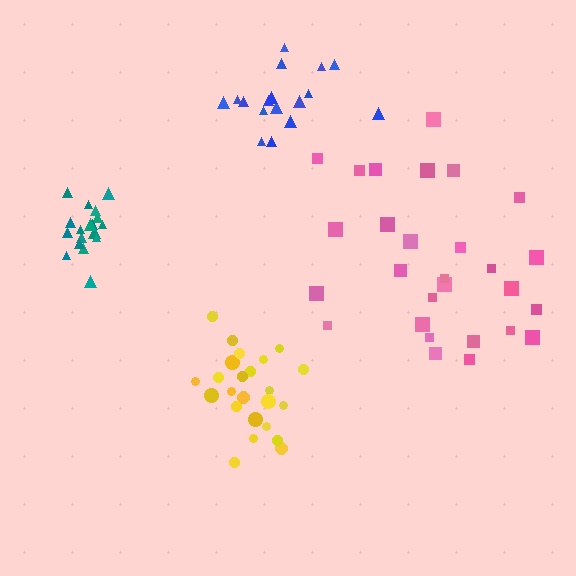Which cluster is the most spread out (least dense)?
Pink.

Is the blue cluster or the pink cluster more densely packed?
Blue.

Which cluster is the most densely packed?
Teal.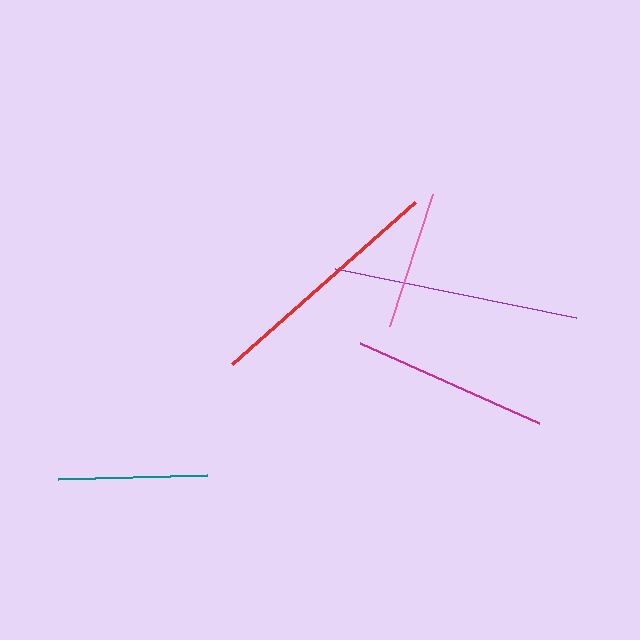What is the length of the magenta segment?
The magenta segment is approximately 196 pixels long.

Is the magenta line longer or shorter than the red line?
The red line is longer than the magenta line.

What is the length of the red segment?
The red segment is approximately 244 pixels long.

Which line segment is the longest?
The purple line is the longest at approximately 246 pixels.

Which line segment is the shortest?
The pink line is the shortest at approximately 139 pixels.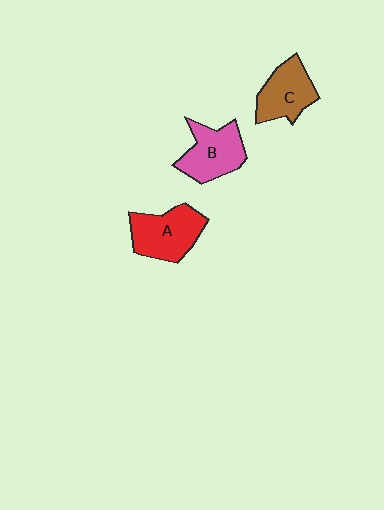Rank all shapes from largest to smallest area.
From largest to smallest: A (red), B (pink), C (brown).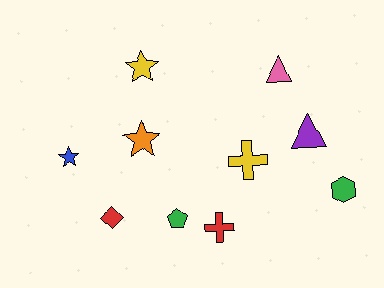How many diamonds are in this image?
There is 1 diamond.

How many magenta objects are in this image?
There are no magenta objects.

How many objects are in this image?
There are 10 objects.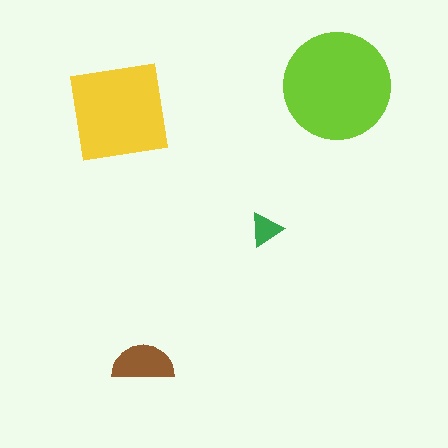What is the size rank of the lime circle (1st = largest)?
1st.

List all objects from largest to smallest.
The lime circle, the yellow square, the brown semicircle, the green triangle.